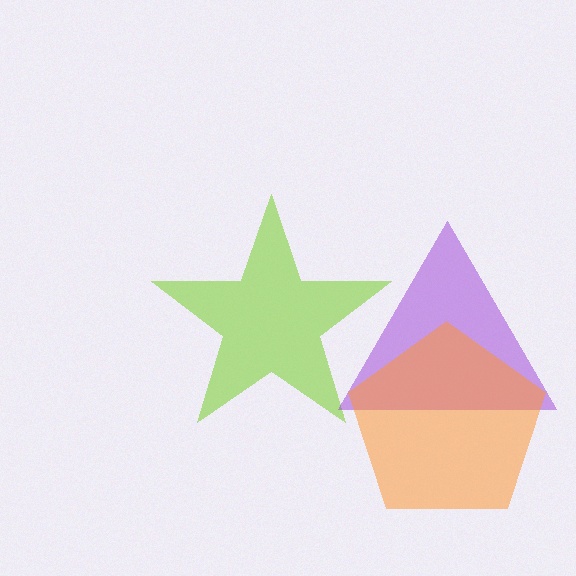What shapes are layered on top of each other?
The layered shapes are: a lime star, a purple triangle, an orange pentagon.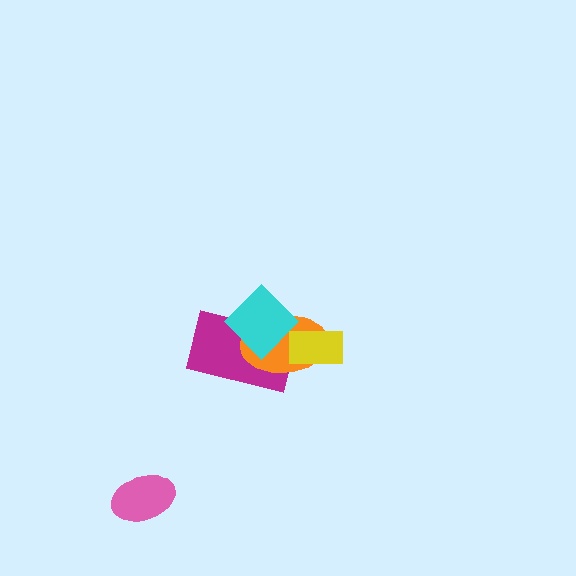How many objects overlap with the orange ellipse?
3 objects overlap with the orange ellipse.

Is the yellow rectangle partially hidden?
No, no other shape covers it.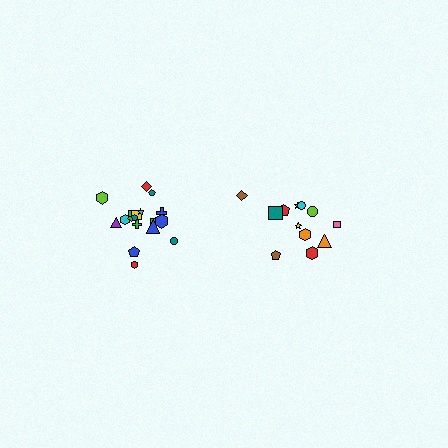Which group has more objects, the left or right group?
The left group.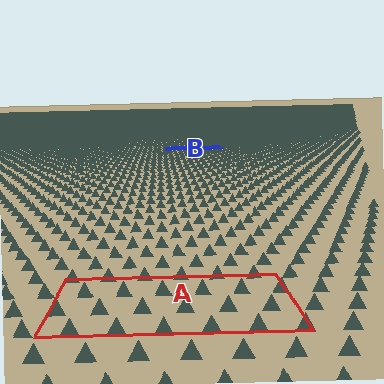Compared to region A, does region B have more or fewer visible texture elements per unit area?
Region B has more texture elements per unit area — they are packed more densely because it is farther away.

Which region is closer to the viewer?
Region A is closer. The texture elements there are larger and more spread out.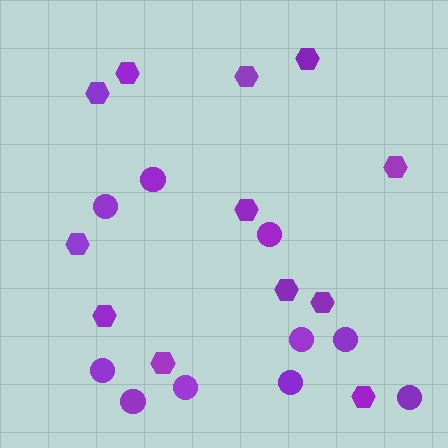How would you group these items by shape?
There are 2 groups: one group of circles (10) and one group of hexagons (12).